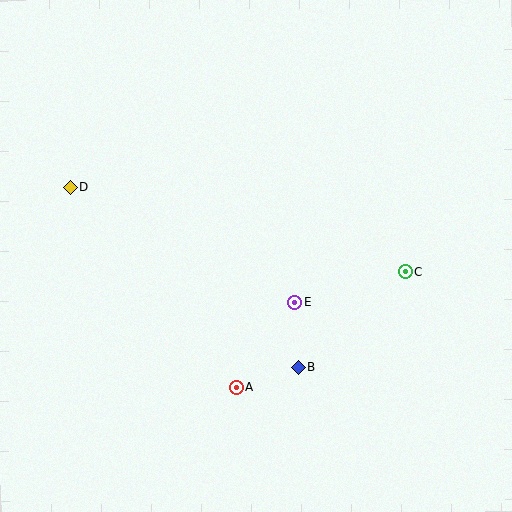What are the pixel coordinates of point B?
Point B is at (298, 367).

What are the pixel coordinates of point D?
Point D is at (70, 188).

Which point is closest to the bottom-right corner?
Point B is closest to the bottom-right corner.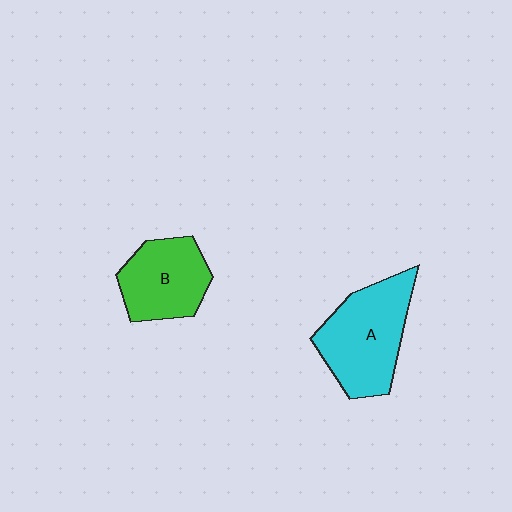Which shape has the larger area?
Shape A (cyan).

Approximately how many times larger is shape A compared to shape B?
Approximately 1.3 times.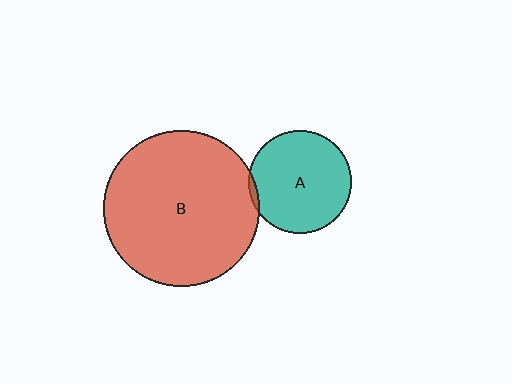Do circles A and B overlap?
Yes.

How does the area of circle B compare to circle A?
Approximately 2.3 times.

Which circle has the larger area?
Circle B (red).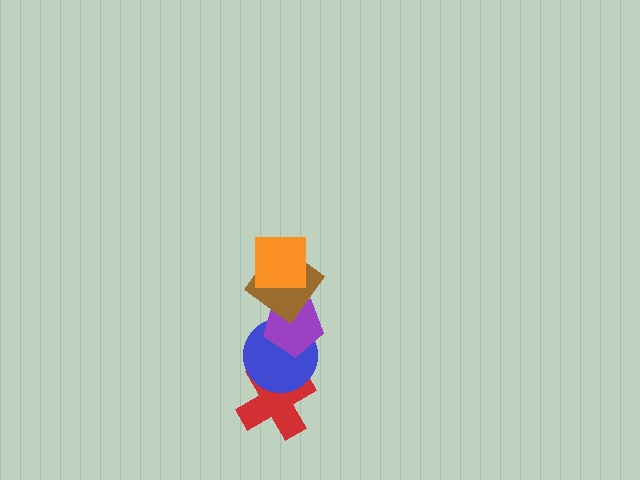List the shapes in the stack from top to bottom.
From top to bottom: the orange square, the brown diamond, the purple pentagon, the blue circle, the red cross.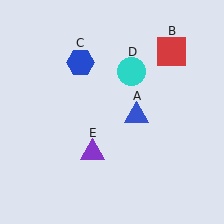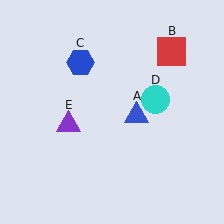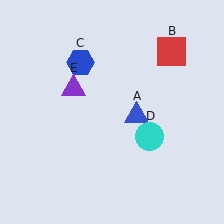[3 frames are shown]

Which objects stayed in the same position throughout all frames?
Blue triangle (object A) and red square (object B) and blue hexagon (object C) remained stationary.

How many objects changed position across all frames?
2 objects changed position: cyan circle (object D), purple triangle (object E).